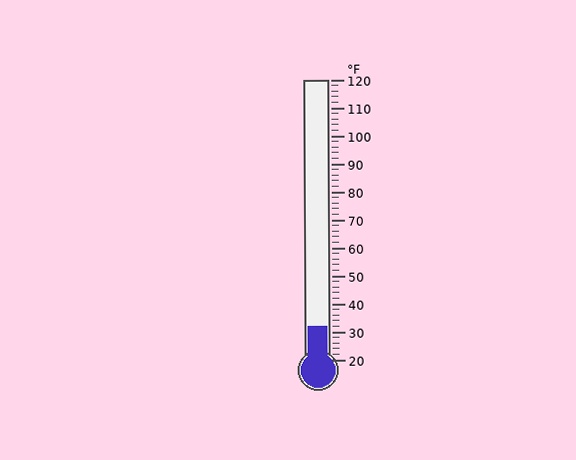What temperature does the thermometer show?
The thermometer shows approximately 32°F.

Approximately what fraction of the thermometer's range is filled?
The thermometer is filled to approximately 10% of its range.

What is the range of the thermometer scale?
The thermometer scale ranges from 20°F to 120°F.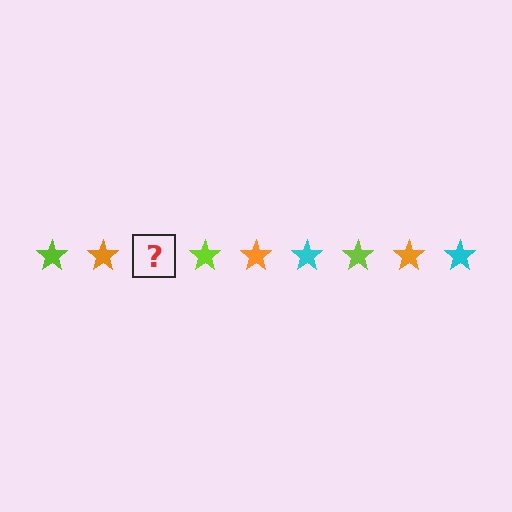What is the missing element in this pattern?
The missing element is a cyan star.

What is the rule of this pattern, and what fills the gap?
The rule is that the pattern cycles through lime, orange, cyan stars. The gap should be filled with a cyan star.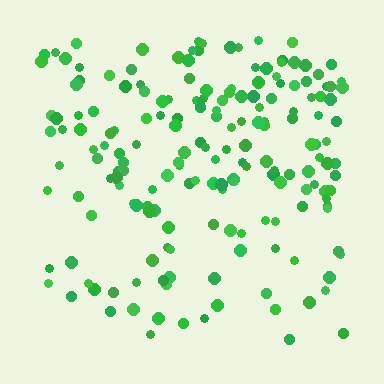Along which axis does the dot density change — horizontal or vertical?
Vertical.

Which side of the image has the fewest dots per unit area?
The bottom.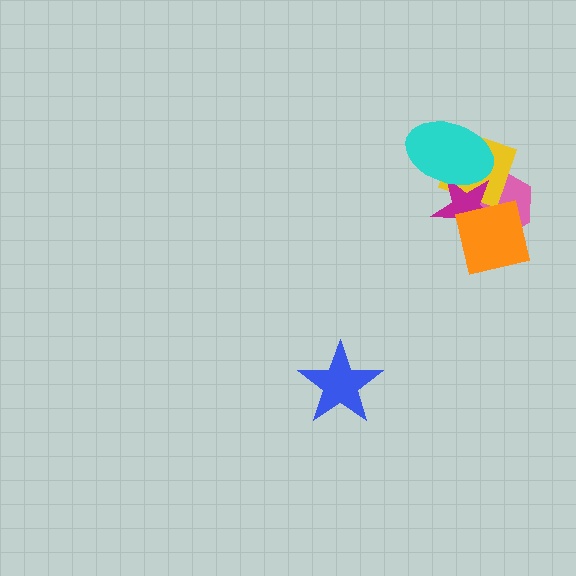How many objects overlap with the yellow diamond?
4 objects overlap with the yellow diamond.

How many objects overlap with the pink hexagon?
4 objects overlap with the pink hexagon.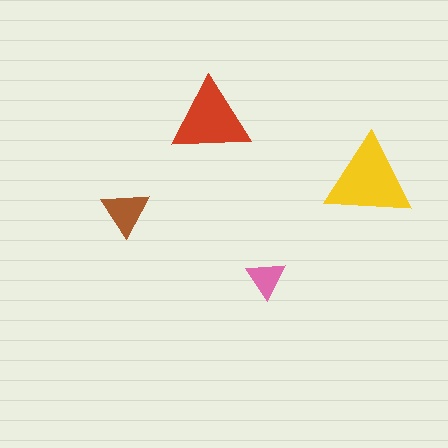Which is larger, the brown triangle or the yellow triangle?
The yellow one.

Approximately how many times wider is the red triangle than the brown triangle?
About 1.5 times wider.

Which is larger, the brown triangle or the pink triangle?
The brown one.